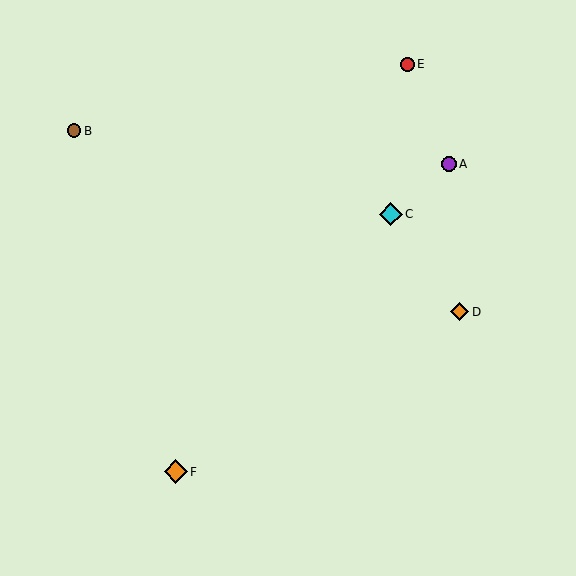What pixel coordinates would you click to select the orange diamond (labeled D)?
Click at (460, 312) to select the orange diamond D.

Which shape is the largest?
The orange diamond (labeled F) is the largest.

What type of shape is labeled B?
Shape B is a brown circle.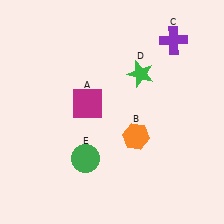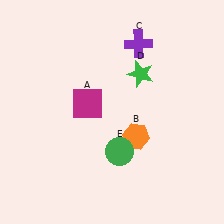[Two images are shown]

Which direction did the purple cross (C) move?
The purple cross (C) moved left.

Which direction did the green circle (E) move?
The green circle (E) moved right.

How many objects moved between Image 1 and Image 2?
2 objects moved between the two images.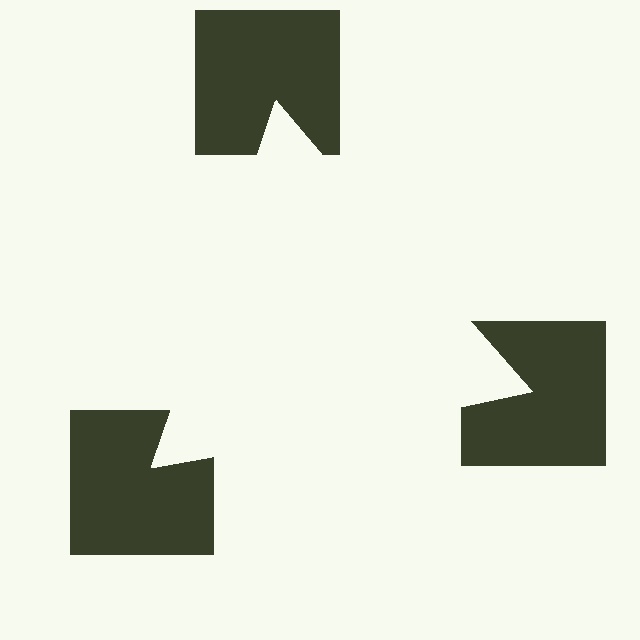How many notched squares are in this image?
There are 3 — one at each vertex of the illusory triangle.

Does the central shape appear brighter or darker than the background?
It typically appears slightly brighter than the background, even though no actual brightness change is drawn.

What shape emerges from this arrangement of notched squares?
An illusory triangle — its edges are inferred from the aligned wedge cuts in the notched squares, not physically drawn.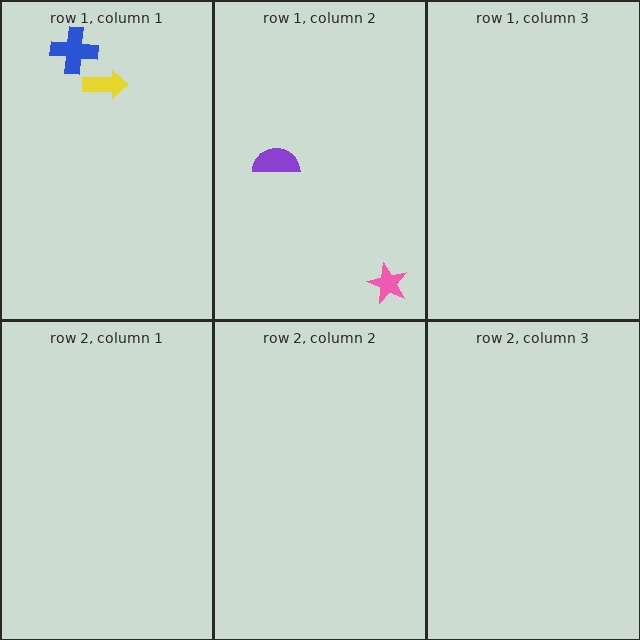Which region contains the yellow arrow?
The row 1, column 1 region.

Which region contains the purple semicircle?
The row 1, column 2 region.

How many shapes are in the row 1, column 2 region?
2.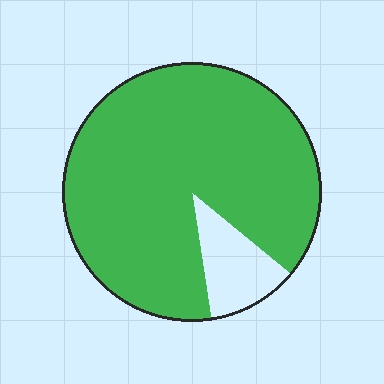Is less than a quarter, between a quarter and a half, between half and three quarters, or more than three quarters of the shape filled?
More than three quarters.